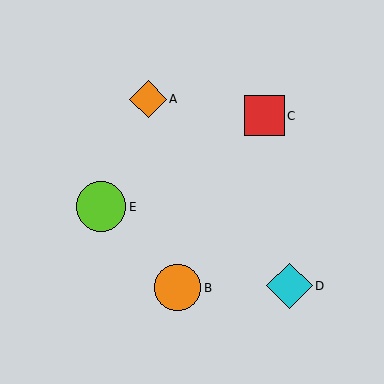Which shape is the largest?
The lime circle (labeled E) is the largest.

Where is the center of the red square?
The center of the red square is at (264, 116).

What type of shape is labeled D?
Shape D is a cyan diamond.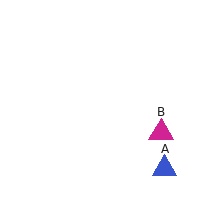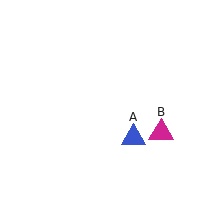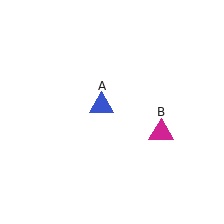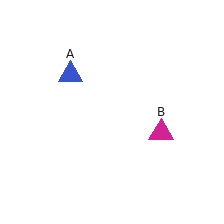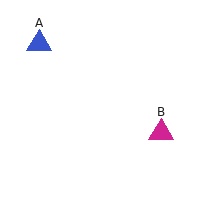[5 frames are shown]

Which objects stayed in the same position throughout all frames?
Magenta triangle (object B) remained stationary.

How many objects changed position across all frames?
1 object changed position: blue triangle (object A).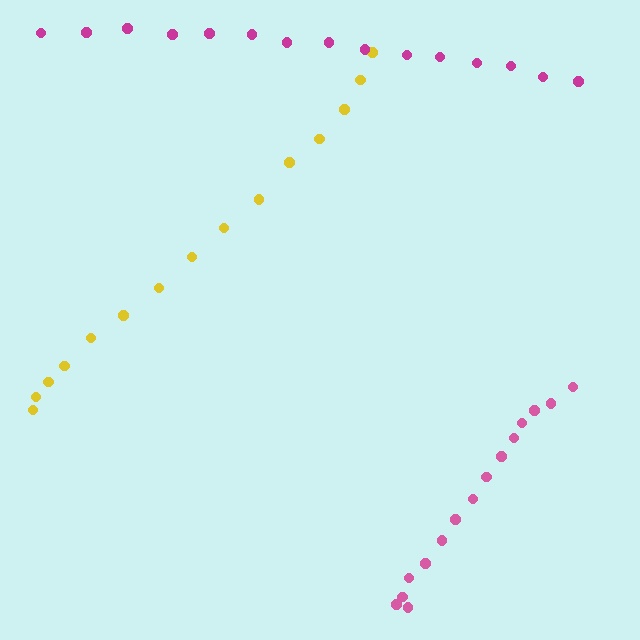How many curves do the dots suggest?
There are 3 distinct paths.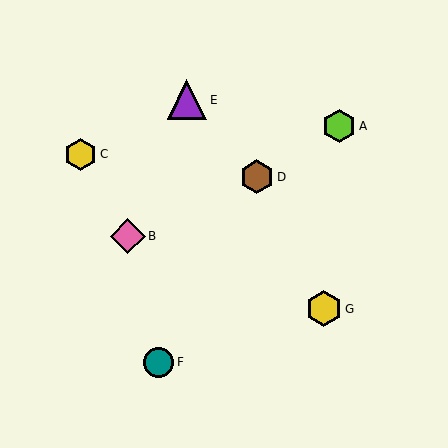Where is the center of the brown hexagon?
The center of the brown hexagon is at (257, 177).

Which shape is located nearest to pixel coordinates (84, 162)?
The yellow hexagon (labeled C) at (81, 154) is nearest to that location.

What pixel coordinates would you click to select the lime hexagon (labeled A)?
Click at (339, 126) to select the lime hexagon A.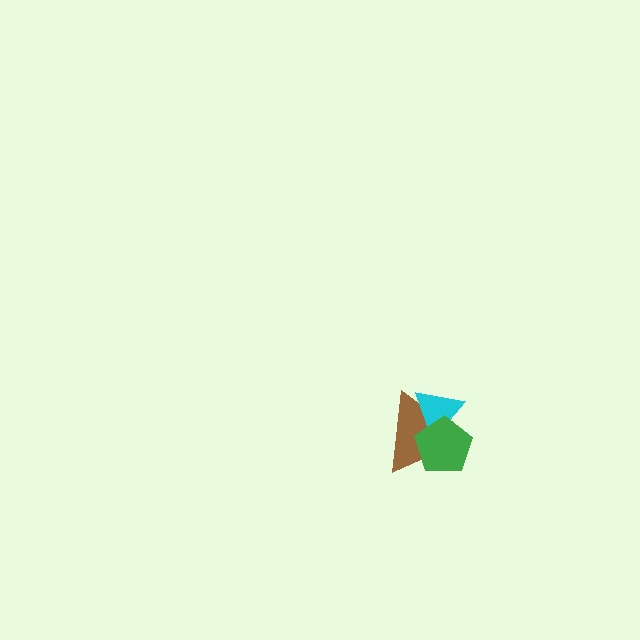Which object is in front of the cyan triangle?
The green pentagon is in front of the cyan triangle.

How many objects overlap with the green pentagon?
2 objects overlap with the green pentagon.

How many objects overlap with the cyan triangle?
2 objects overlap with the cyan triangle.